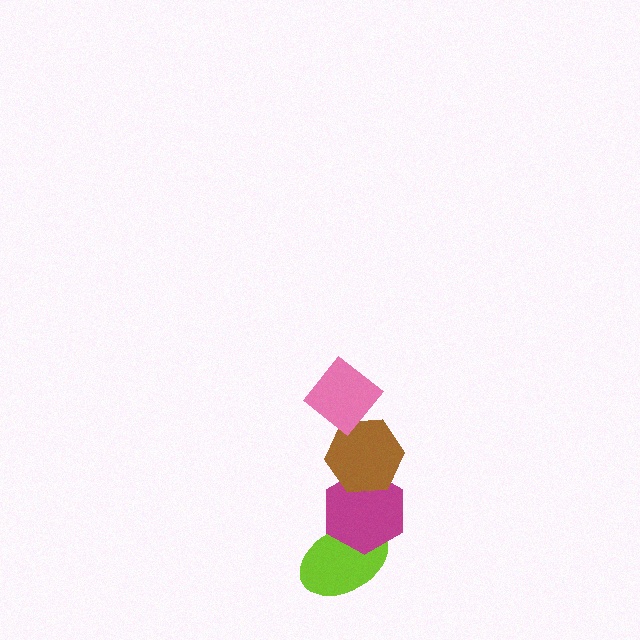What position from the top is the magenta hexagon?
The magenta hexagon is 3rd from the top.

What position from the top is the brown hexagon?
The brown hexagon is 2nd from the top.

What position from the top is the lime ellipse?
The lime ellipse is 4th from the top.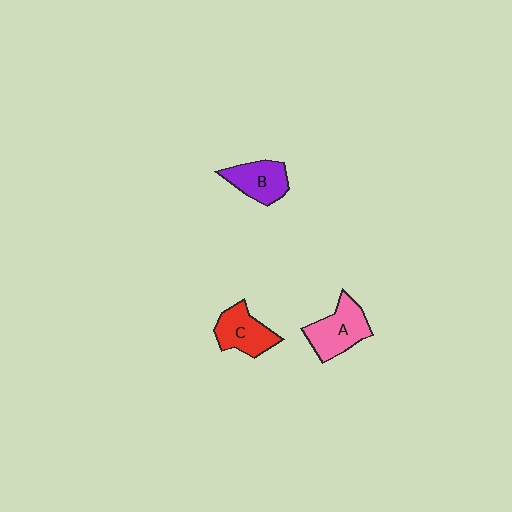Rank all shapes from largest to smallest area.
From largest to smallest: A (pink), C (red), B (purple).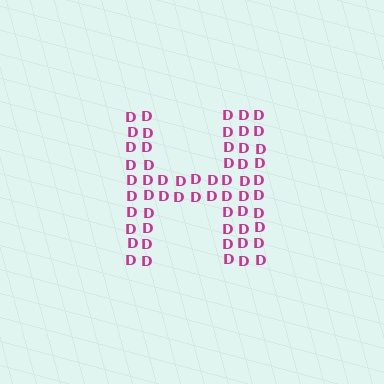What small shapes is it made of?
It is made of small letter D's.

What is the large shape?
The large shape is the letter H.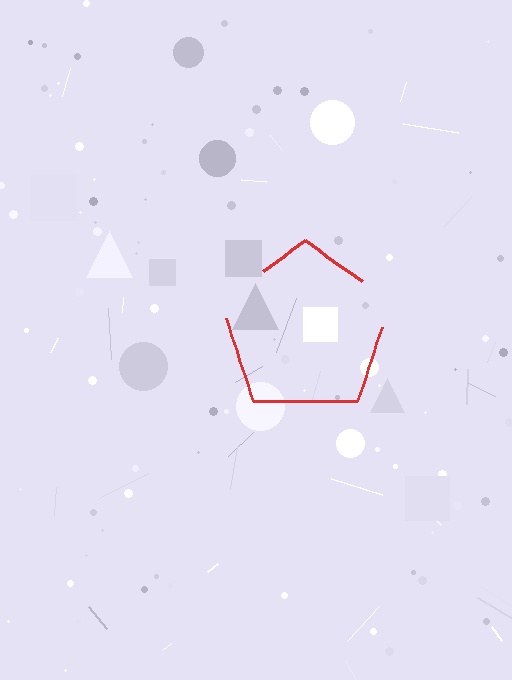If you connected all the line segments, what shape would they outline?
They would outline a pentagon.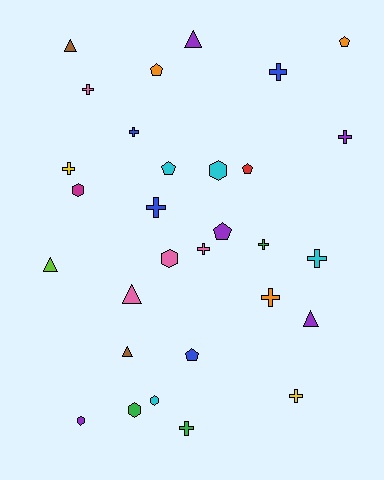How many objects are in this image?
There are 30 objects.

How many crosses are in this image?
There are 12 crosses.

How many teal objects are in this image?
There are no teal objects.